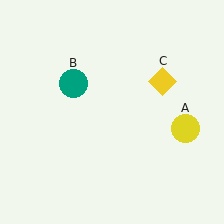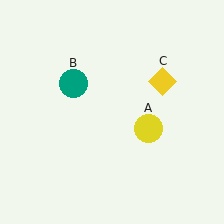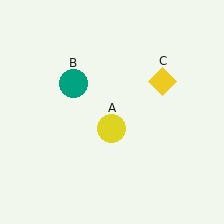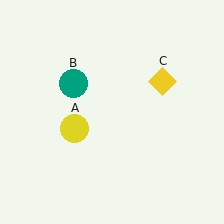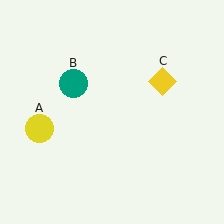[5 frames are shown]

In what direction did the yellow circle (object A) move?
The yellow circle (object A) moved left.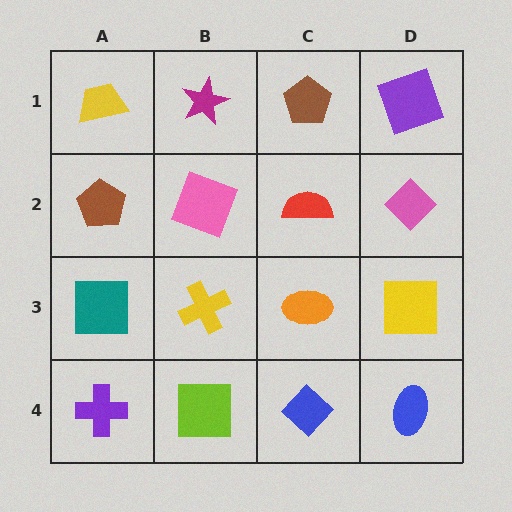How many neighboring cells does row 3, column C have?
4.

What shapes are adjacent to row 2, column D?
A purple square (row 1, column D), a yellow square (row 3, column D), a red semicircle (row 2, column C).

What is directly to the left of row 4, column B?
A purple cross.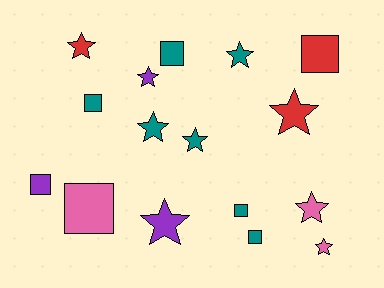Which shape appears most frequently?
Star, with 9 objects.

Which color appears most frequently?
Teal, with 7 objects.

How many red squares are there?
There is 1 red square.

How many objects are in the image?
There are 16 objects.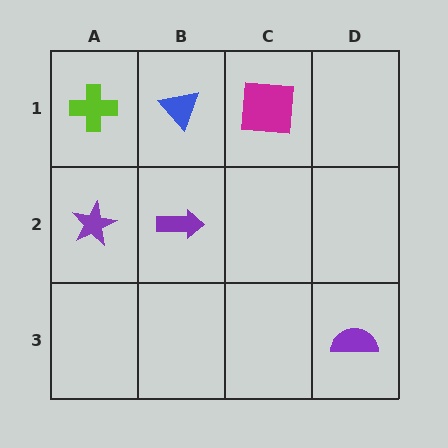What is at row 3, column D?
A purple semicircle.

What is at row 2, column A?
A purple star.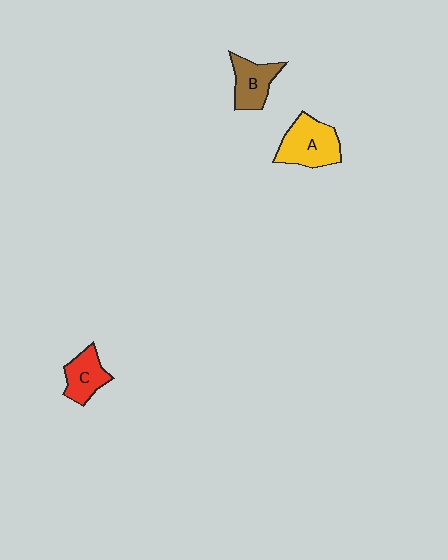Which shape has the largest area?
Shape A (yellow).